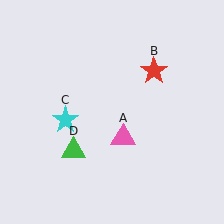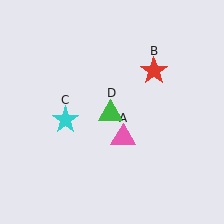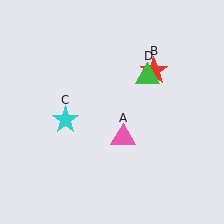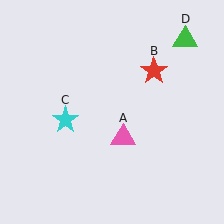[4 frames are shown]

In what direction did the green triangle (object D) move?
The green triangle (object D) moved up and to the right.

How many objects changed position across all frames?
1 object changed position: green triangle (object D).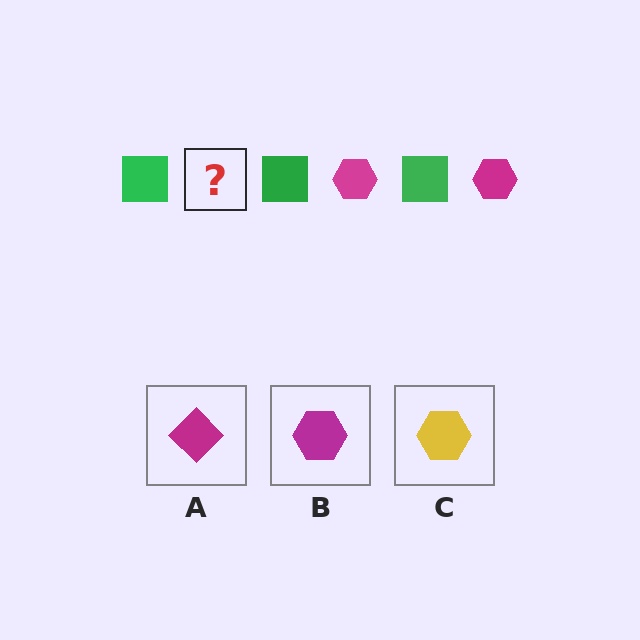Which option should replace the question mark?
Option B.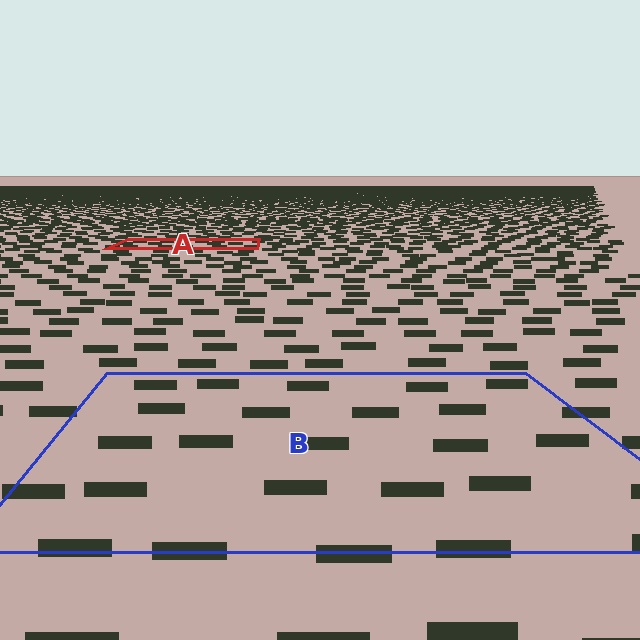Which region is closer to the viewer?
Region B is closer. The texture elements there are larger and more spread out.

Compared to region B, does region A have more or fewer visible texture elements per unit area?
Region A has more texture elements per unit area — they are packed more densely because it is farther away.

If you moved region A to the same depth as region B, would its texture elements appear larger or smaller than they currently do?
They would appear larger. At a closer depth, the same texture elements are projected at a bigger on-screen size.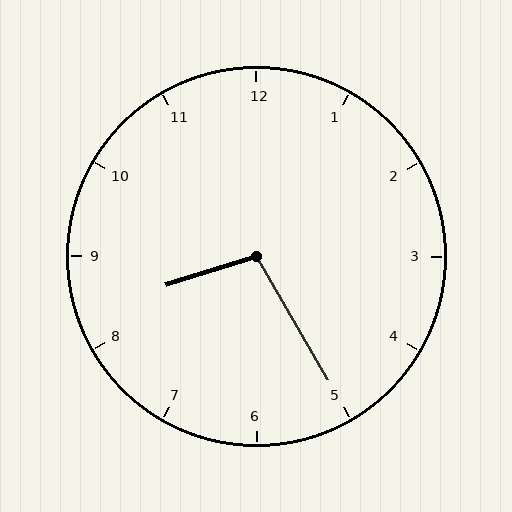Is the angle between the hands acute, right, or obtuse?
It is obtuse.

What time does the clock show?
8:25.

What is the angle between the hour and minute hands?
Approximately 102 degrees.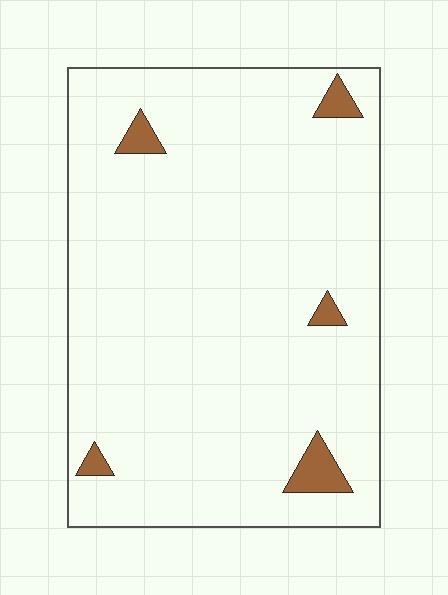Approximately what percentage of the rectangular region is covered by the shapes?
Approximately 5%.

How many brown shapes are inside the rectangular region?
5.